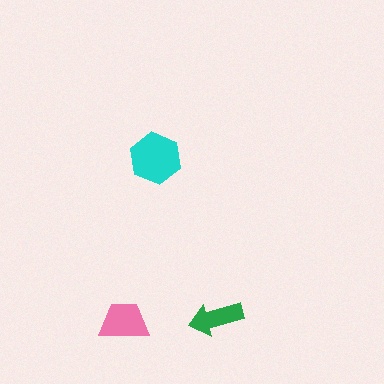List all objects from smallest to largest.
The green arrow, the pink trapezoid, the cyan hexagon.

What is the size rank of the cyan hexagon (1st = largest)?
1st.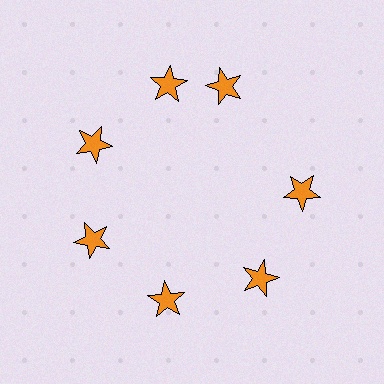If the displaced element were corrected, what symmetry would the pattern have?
It would have 7-fold rotational symmetry — the pattern would map onto itself every 51 degrees.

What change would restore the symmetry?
The symmetry would be restored by rotating it back into even spacing with its neighbors so that all 7 stars sit at equal angles and equal distance from the center.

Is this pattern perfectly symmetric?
No. The 7 orange stars are arranged in a ring, but one element near the 1 o'clock position is rotated out of alignment along the ring, breaking the 7-fold rotational symmetry.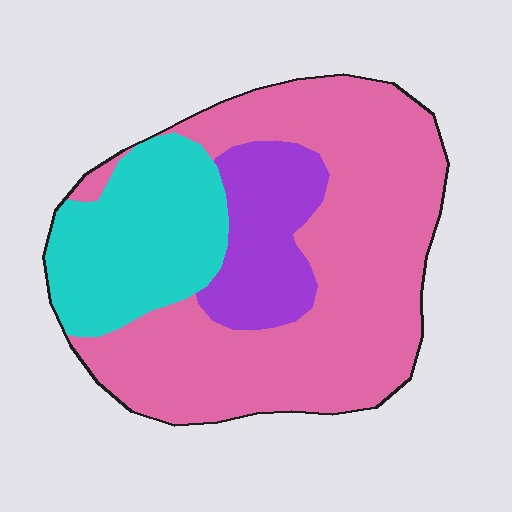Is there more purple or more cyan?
Cyan.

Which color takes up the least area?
Purple, at roughly 15%.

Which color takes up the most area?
Pink, at roughly 60%.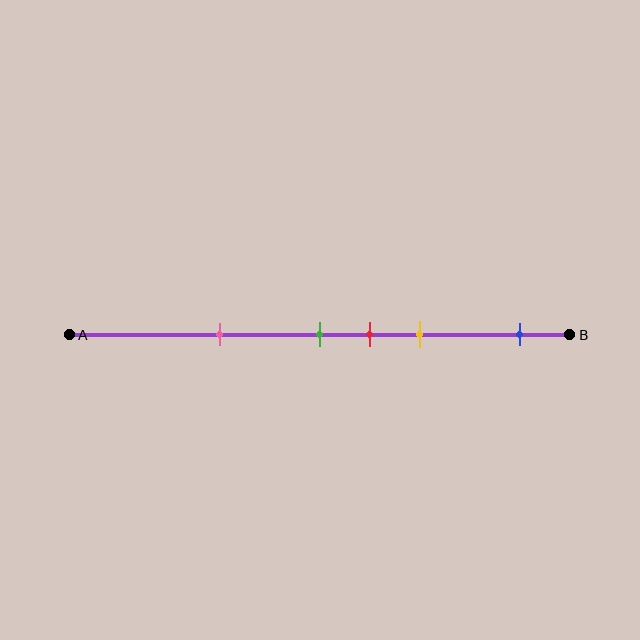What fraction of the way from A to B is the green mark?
The green mark is approximately 50% (0.5) of the way from A to B.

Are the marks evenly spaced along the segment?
No, the marks are not evenly spaced.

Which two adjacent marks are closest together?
The green and red marks are the closest adjacent pair.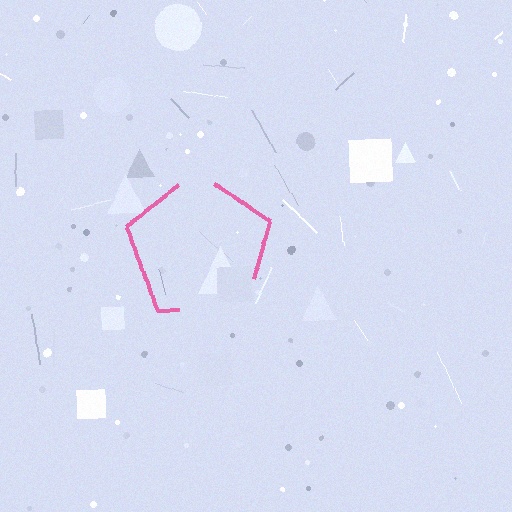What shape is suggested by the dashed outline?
The dashed outline suggests a pentagon.